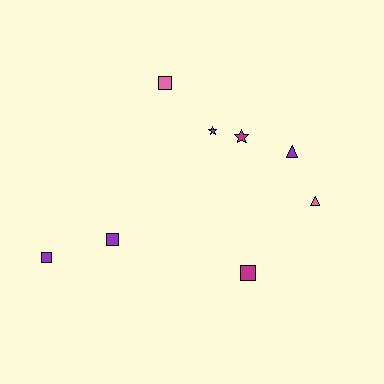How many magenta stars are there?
There is 1 magenta star.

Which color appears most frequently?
Purple, with 4 objects.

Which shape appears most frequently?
Square, with 4 objects.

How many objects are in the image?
There are 8 objects.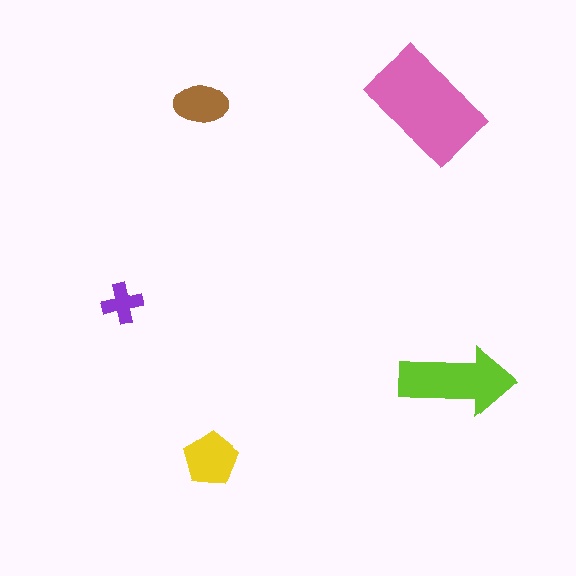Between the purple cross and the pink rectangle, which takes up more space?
The pink rectangle.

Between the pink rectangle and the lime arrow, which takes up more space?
The pink rectangle.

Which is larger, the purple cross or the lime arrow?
The lime arrow.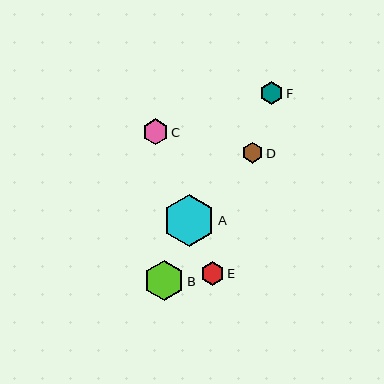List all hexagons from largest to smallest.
From largest to smallest: A, B, C, E, F, D.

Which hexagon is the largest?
Hexagon A is the largest with a size of approximately 52 pixels.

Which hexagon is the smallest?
Hexagon D is the smallest with a size of approximately 21 pixels.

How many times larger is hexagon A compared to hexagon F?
Hexagon A is approximately 2.3 times the size of hexagon F.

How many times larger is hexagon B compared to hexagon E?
Hexagon B is approximately 1.7 times the size of hexagon E.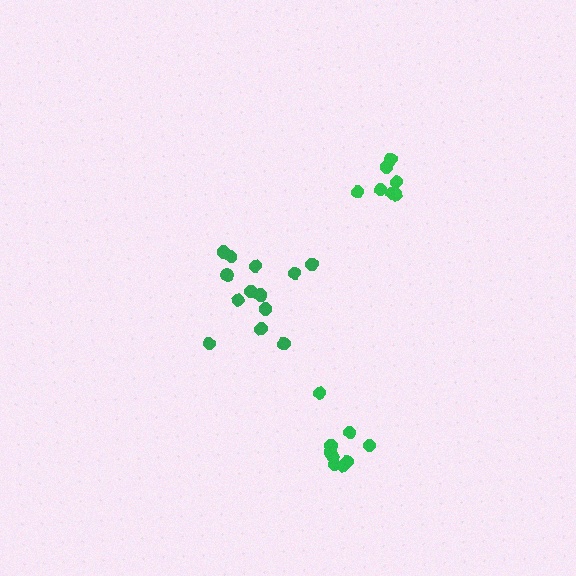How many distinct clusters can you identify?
There are 3 distinct clusters.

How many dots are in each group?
Group 1: 7 dots, Group 2: 9 dots, Group 3: 13 dots (29 total).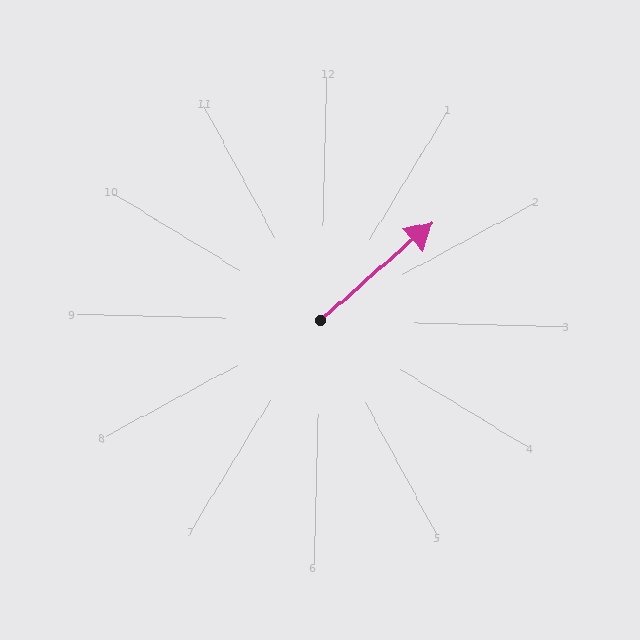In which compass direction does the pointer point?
Northeast.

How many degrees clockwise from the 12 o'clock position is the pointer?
Approximately 48 degrees.